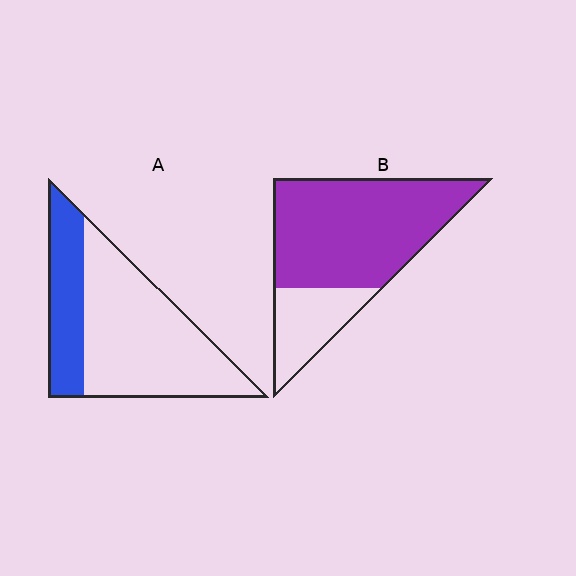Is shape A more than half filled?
No.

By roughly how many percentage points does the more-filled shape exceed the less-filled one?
By roughly 45 percentage points (B over A).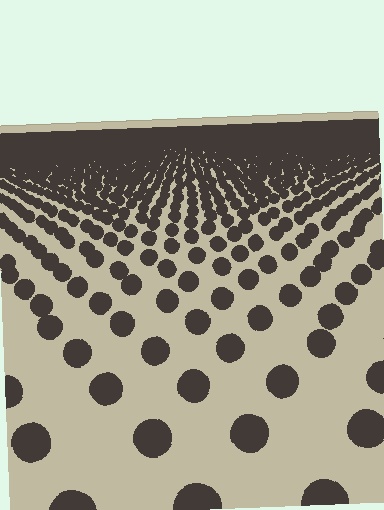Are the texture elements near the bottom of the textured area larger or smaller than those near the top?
Larger. Near the bottom, elements are closer to the viewer and appear at a bigger on-screen size.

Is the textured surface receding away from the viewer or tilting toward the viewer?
The surface is receding away from the viewer. Texture elements get smaller and denser toward the top.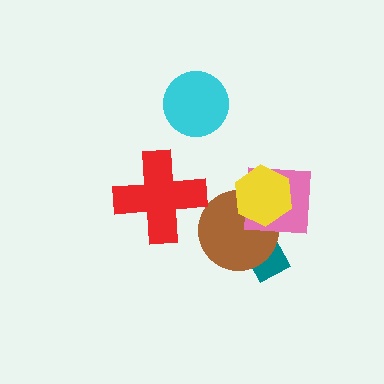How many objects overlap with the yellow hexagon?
2 objects overlap with the yellow hexagon.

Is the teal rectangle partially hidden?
Yes, it is partially covered by another shape.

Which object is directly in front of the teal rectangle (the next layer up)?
The brown circle is directly in front of the teal rectangle.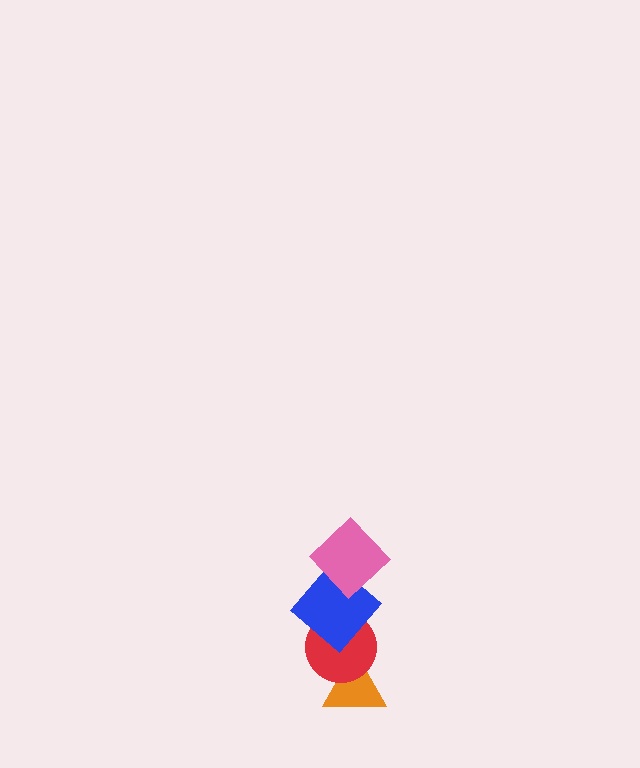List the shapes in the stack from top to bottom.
From top to bottom: the pink diamond, the blue diamond, the red circle, the orange triangle.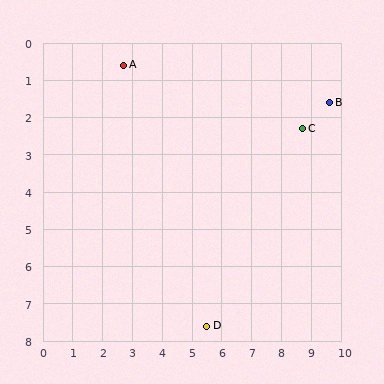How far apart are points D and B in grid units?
Points D and B are about 7.3 grid units apart.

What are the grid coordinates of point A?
Point A is at approximately (2.7, 0.6).